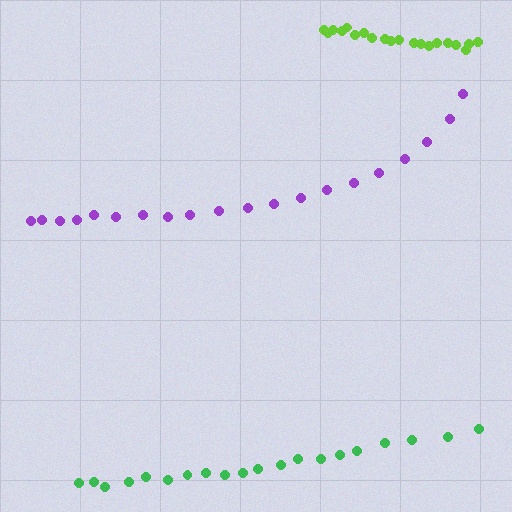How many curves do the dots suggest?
There are 3 distinct paths.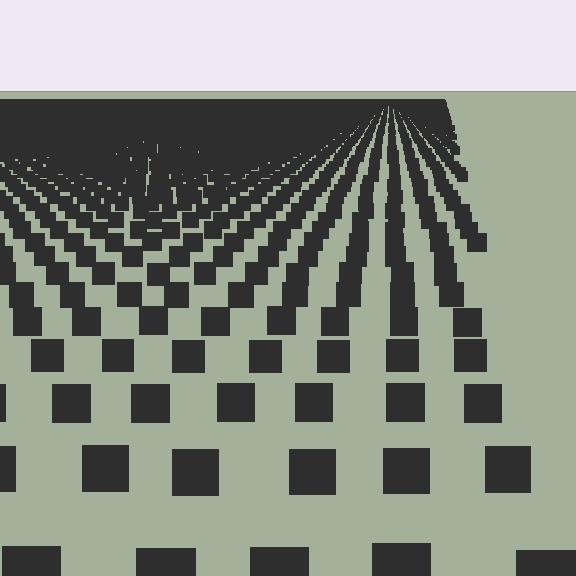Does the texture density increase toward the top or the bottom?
Density increases toward the top.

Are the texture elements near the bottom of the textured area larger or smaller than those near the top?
Larger. Near the bottom, elements are closer to the viewer and appear at a bigger on-screen size.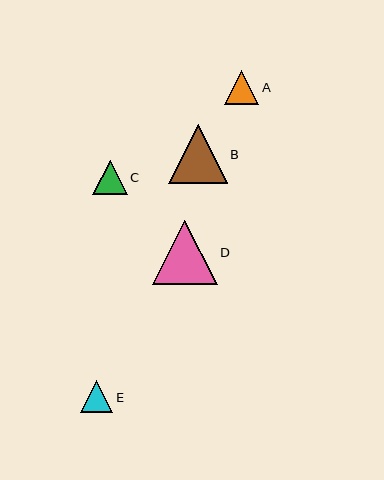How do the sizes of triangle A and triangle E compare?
Triangle A and triangle E are approximately the same size.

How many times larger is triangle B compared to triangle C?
Triangle B is approximately 1.7 times the size of triangle C.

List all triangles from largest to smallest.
From largest to smallest: D, B, C, A, E.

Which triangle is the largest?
Triangle D is the largest with a size of approximately 65 pixels.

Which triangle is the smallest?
Triangle E is the smallest with a size of approximately 32 pixels.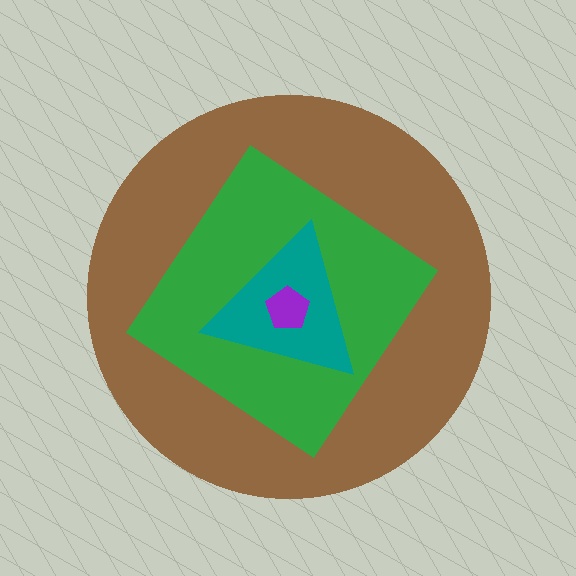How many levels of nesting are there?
4.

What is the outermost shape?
The brown circle.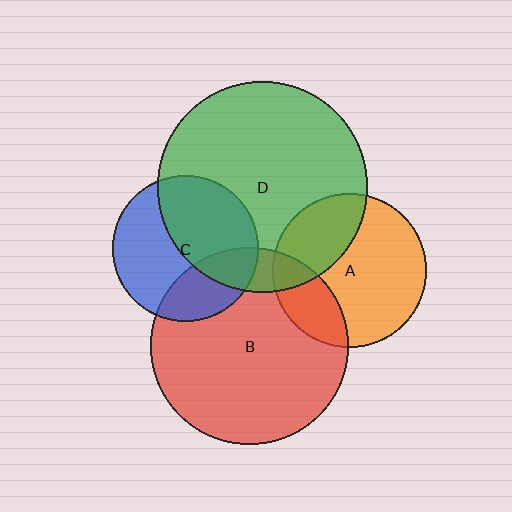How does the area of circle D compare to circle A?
Approximately 1.9 times.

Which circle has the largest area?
Circle D (green).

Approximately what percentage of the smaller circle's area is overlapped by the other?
Approximately 30%.